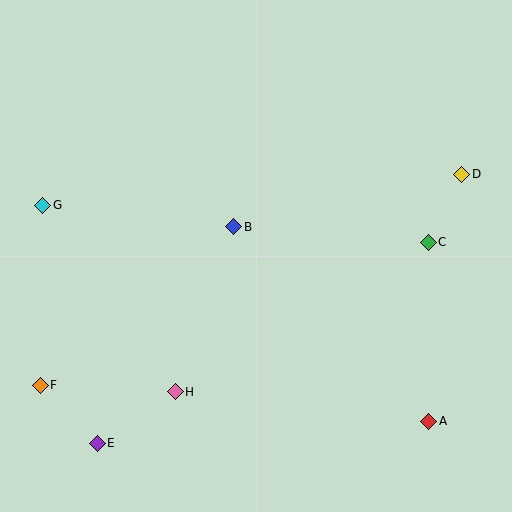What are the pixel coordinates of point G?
Point G is at (43, 205).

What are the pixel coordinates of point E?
Point E is at (97, 443).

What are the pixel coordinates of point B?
Point B is at (234, 227).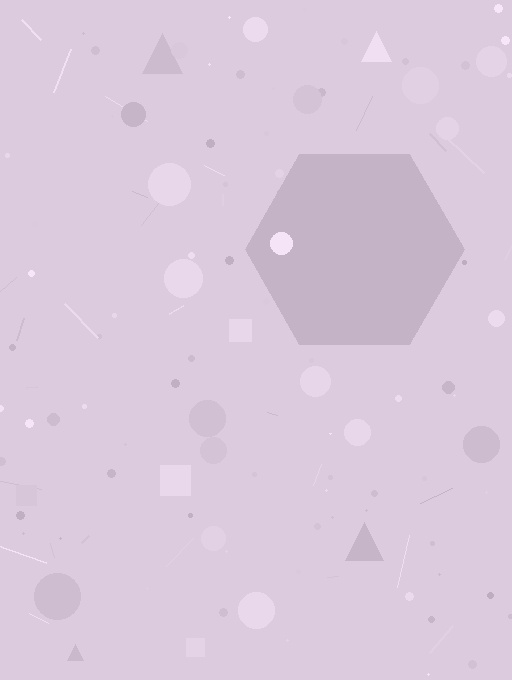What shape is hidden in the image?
A hexagon is hidden in the image.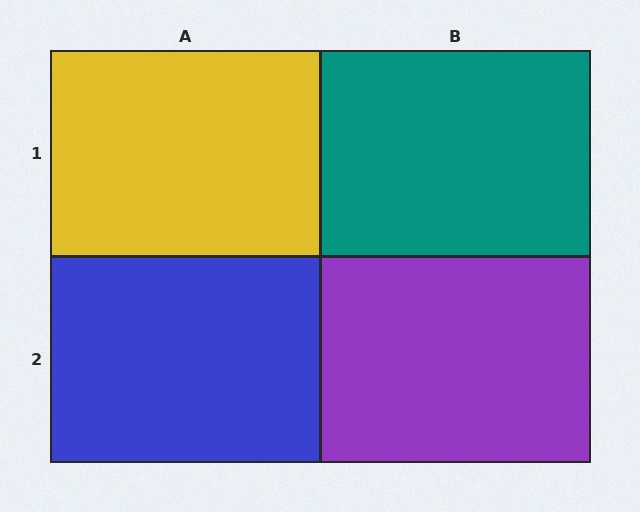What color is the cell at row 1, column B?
Teal.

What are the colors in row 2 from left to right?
Blue, purple.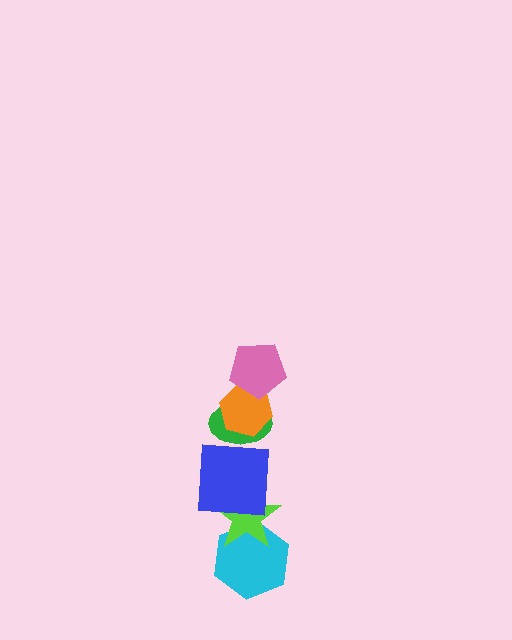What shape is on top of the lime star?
The blue square is on top of the lime star.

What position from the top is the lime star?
The lime star is 5th from the top.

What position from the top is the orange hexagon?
The orange hexagon is 2nd from the top.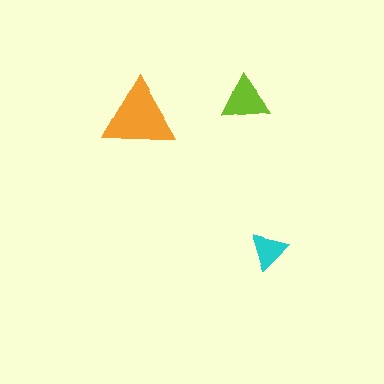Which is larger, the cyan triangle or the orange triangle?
The orange one.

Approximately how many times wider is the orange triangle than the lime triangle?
About 1.5 times wider.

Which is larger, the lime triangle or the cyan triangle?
The lime one.